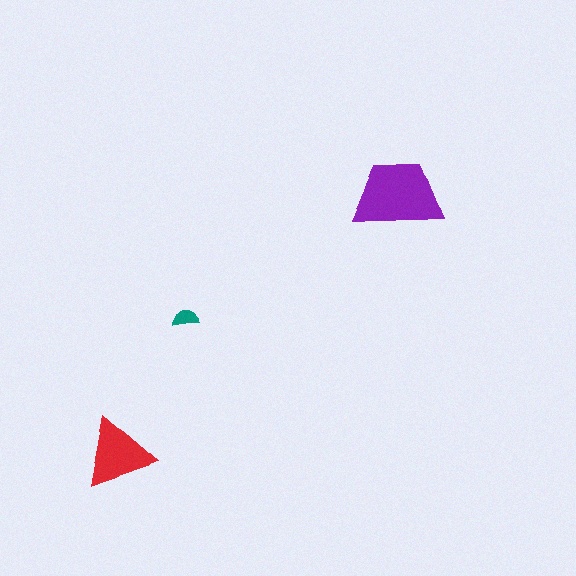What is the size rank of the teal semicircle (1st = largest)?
3rd.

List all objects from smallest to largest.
The teal semicircle, the red triangle, the purple trapezoid.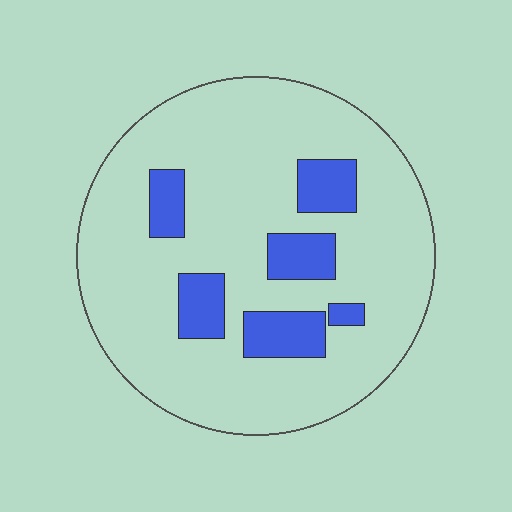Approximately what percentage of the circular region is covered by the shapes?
Approximately 15%.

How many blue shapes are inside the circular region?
6.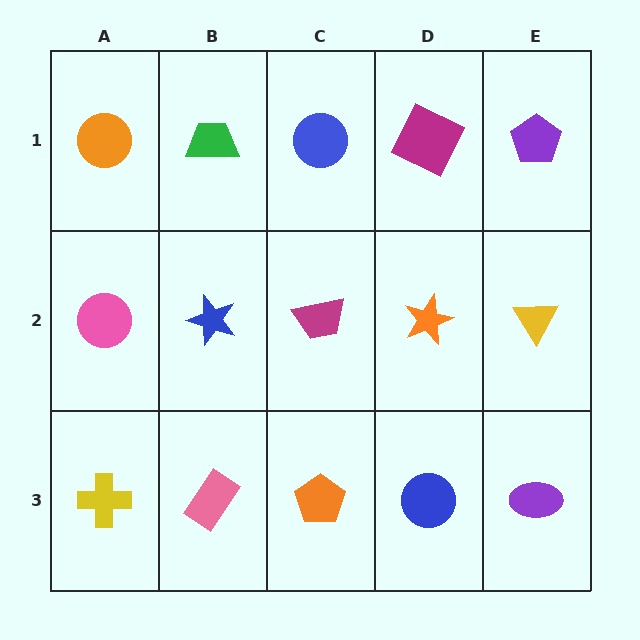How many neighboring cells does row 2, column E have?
3.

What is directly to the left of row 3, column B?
A yellow cross.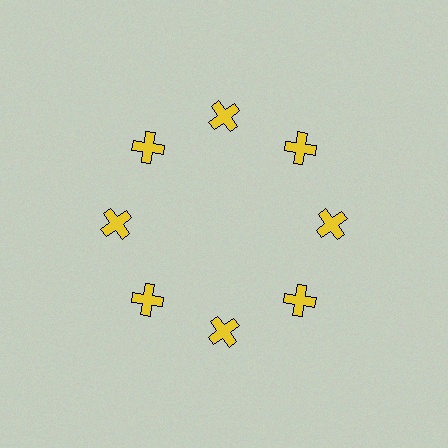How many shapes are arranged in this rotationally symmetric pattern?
There are 8 shapes, arranged in 8 groups of 1.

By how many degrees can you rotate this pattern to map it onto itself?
The pattern maps onto itself every 45 degrees of rotation.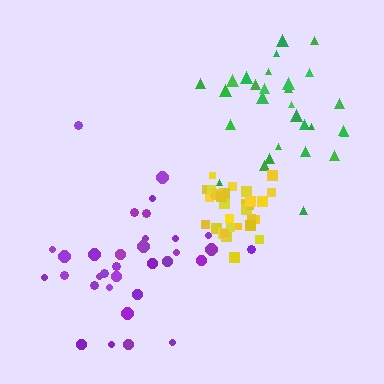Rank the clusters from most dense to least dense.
yellow, green, purple.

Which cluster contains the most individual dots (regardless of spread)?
Purple (33).